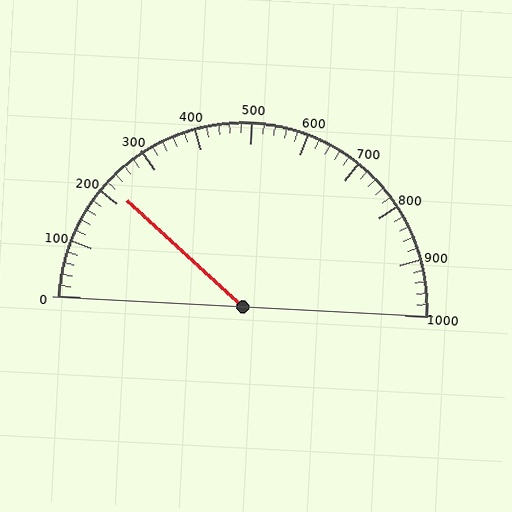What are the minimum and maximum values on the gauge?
The gauge ranges from 0 to 1000.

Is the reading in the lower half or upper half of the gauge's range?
The reading is in the lower half of the range (0 to 1000).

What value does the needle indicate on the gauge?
The needle indicates approximately 220.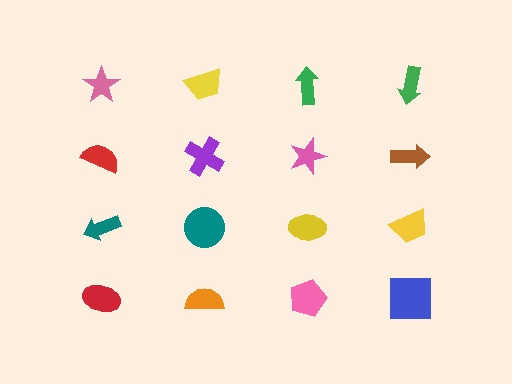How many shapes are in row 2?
4 shapes.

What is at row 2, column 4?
A brown arrow.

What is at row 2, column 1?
A red semicircle.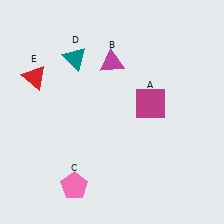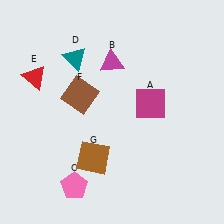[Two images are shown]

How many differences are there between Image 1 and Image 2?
There are 2 differences between the two images.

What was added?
A brown square (F), a brown square (G) were added in Image 2.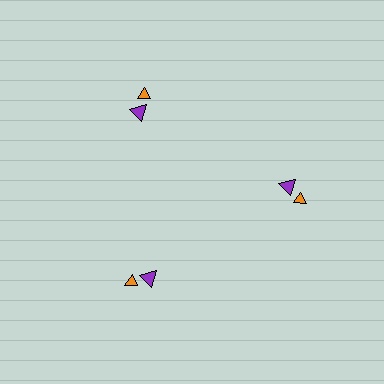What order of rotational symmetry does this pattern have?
This pattern has 3-fold rotational symmetry.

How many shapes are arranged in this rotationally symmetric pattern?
There are 6 shapes, arranged in 3 groups of 2.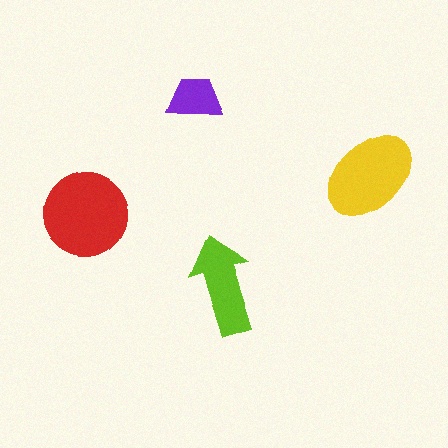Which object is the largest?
The red circle.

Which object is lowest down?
The lime arrow is bottommost.